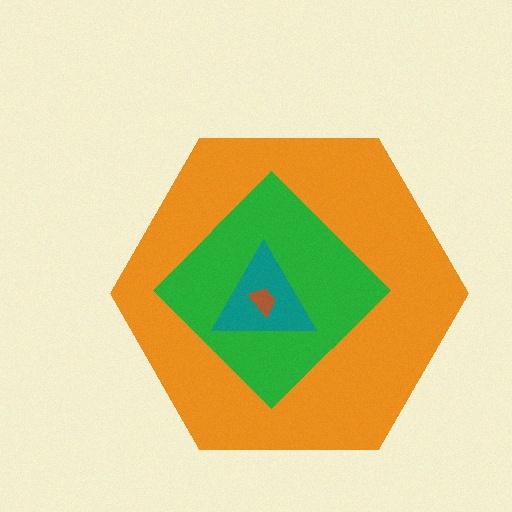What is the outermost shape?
The orange hexagon.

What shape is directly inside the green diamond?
The teal triangle.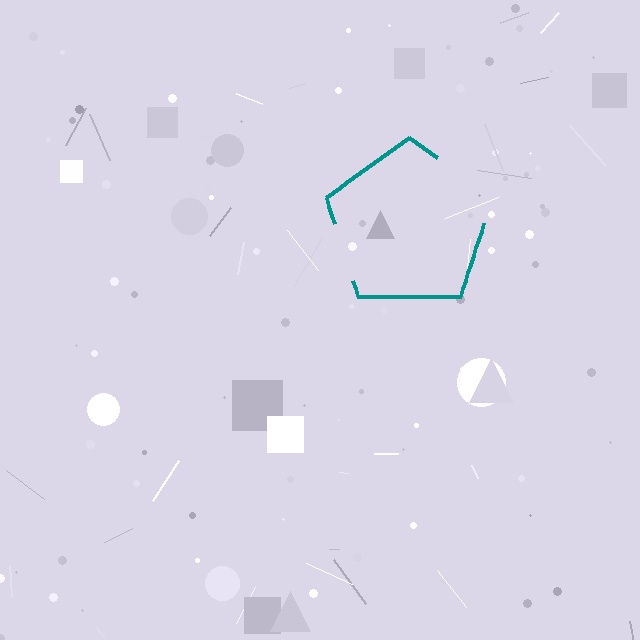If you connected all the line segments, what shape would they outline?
They would outline a pentagon.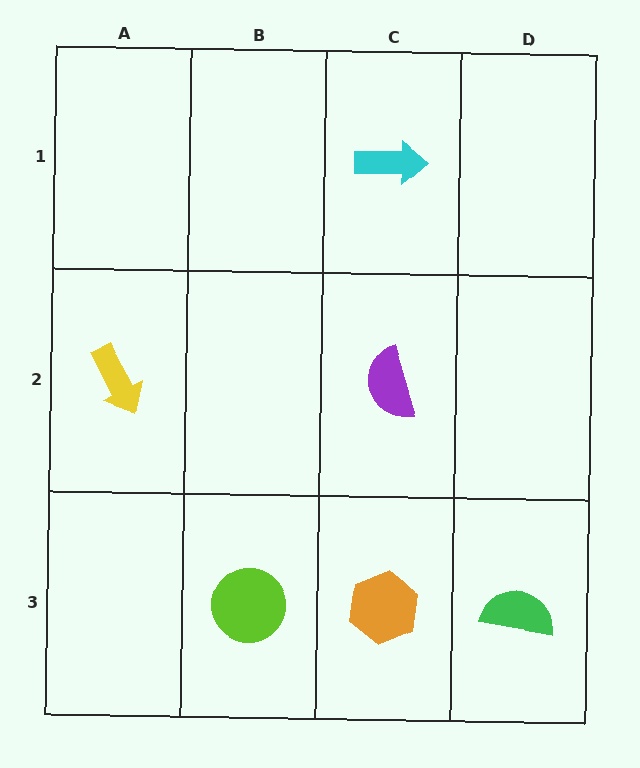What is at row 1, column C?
A cyan arrow.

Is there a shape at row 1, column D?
No, that cell is empty.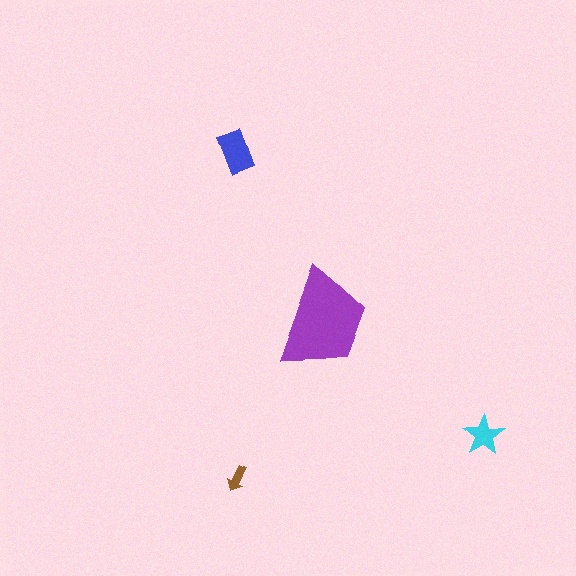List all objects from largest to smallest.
The purple trapezoid, the blue rectangle, the cyan star, the brown arrow.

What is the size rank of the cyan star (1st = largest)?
3rd.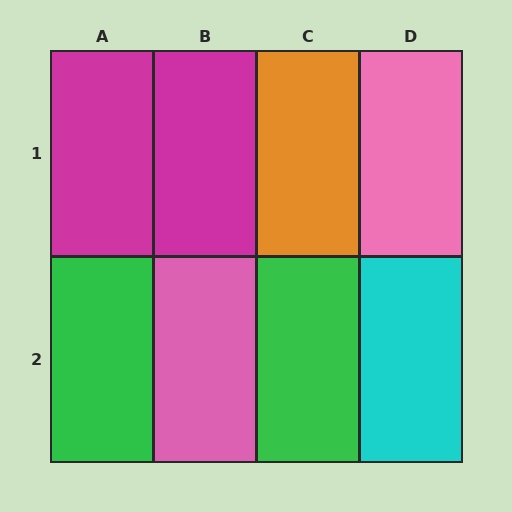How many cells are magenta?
2 cells are magenta.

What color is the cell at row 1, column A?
Magenta.